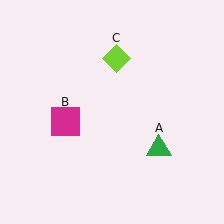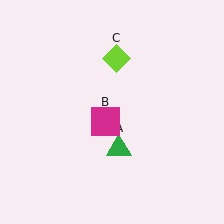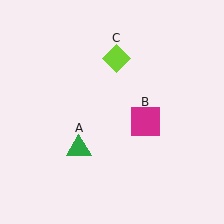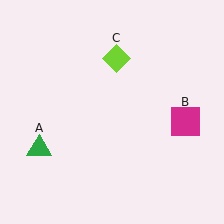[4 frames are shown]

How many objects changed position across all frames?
2 objects changed position: green triangle (object A), magenta square (object B).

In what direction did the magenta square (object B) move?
The magenta square (object B) moved right.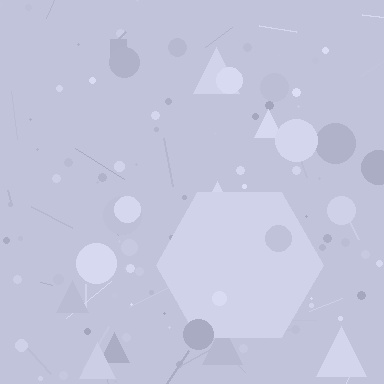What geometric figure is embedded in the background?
A hexagon is embedded in the background.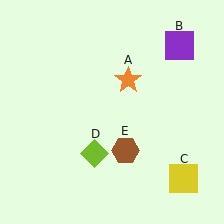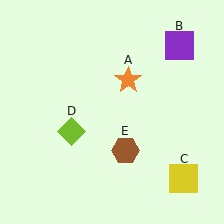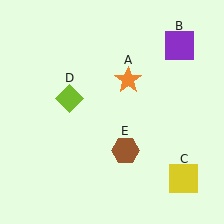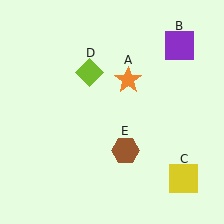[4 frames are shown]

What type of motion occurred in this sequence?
The lime diamond (object D) rotated clockwise around the center of the scene.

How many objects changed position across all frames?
1 object changed position: lime diamond (object D).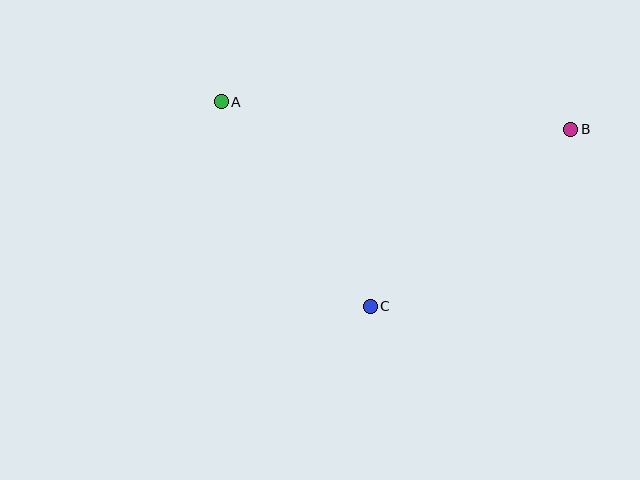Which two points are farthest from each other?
Points A and B are farthest from each other.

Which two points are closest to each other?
Points A and C are closest to each other.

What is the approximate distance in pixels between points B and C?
The distance between B and C is approximately 267 pixels.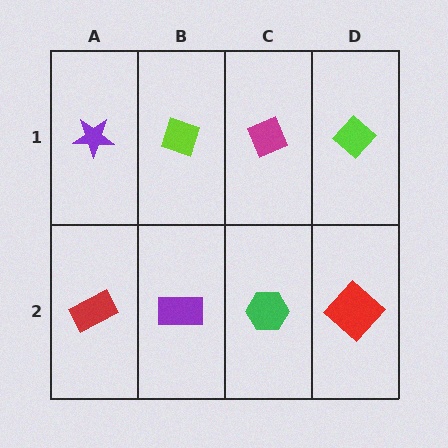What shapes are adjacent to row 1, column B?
A purple rectangle (row 2, column B), a purple star (row 1, column A), a magenta diamond (row 1, column C).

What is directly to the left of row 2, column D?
A green hexagon.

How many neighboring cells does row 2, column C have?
3.